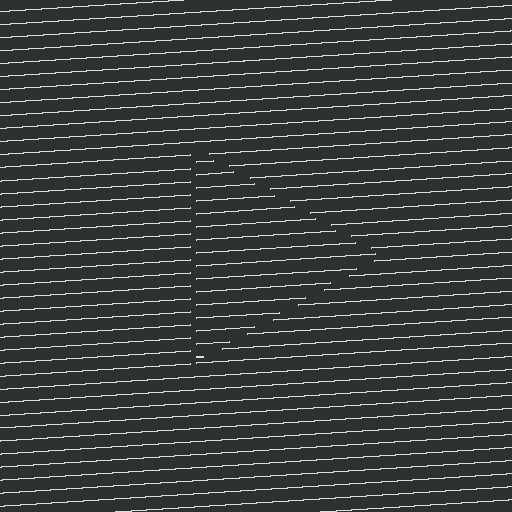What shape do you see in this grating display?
An illusory triangle. The interior of the shape contains the same grating, shifted by half a period — the contour is defined by the phase discontinuity where line-ends from the inner and outer gratings abut.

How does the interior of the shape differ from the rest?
The interior of the shape contains the same grating, shifted by half a period — the contour is defined by the phase discontinuity where line-ends from the inner and outer gratings abut.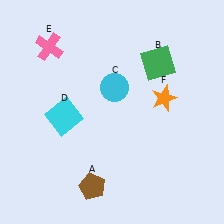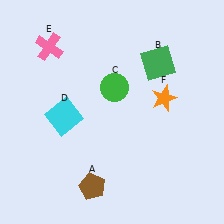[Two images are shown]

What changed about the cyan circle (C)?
In Image 1, C is cyan. In Image 2, it changed to green.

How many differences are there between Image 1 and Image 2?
There is 1 difference between the two images.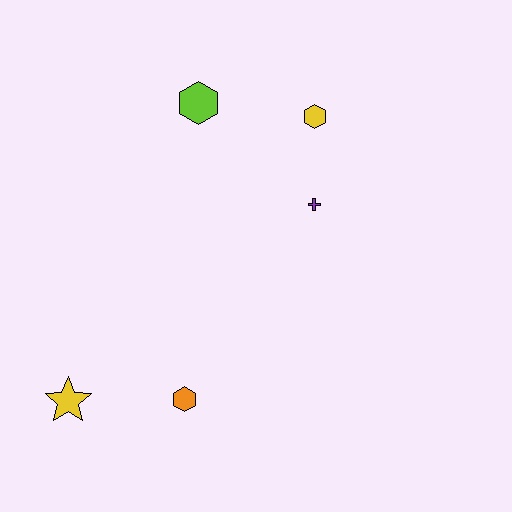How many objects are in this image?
There are 5 objects.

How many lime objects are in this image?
There is 1 lime object.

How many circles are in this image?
There are no circles.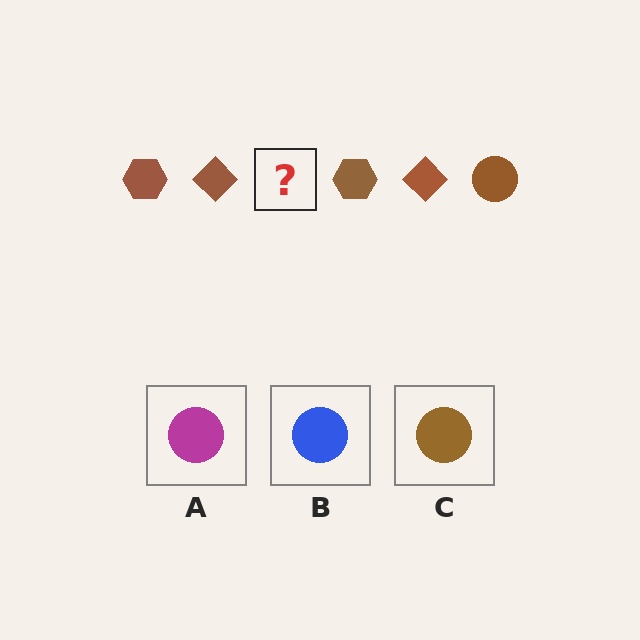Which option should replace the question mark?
Option C.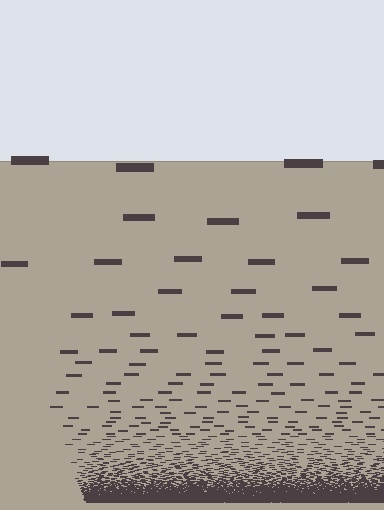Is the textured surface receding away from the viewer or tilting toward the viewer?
The surface appears to tilt toward the viewer. Texture elements get larger and sparser toward the top.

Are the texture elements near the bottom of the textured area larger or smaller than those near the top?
Smaller. The gradient is inverted — elements near the bottom are smaller and denser.